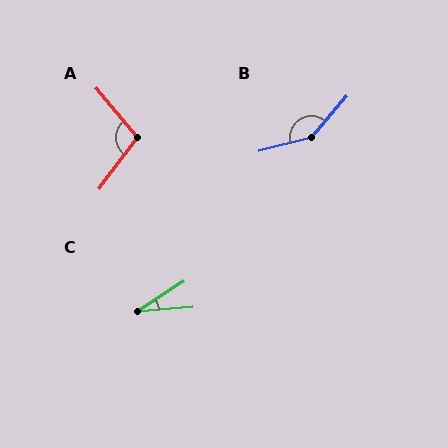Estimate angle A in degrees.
Approximately 103 degrees.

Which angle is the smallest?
C, at approximately 28 degrees.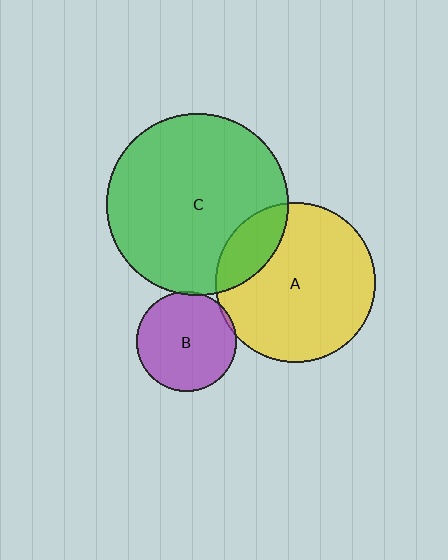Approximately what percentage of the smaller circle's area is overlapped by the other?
Approximately 5%.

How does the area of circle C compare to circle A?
Approximately 1.3 times.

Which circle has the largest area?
Circle C (green).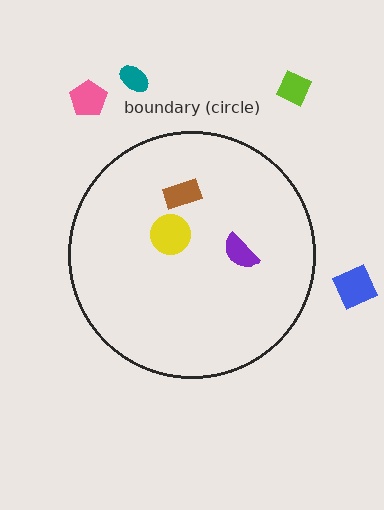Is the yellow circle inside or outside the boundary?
Inside.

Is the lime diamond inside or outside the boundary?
Outside.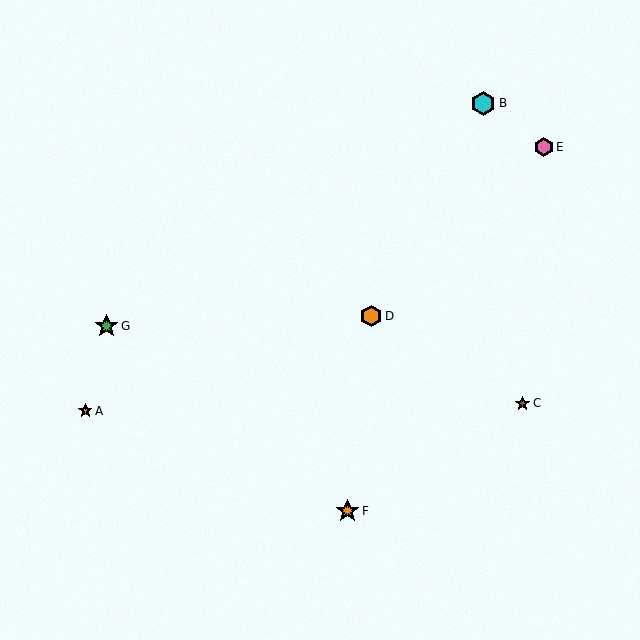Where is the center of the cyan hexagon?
The center of the cyan hexagon is at (483, 103).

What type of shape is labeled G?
Shape G is a green star.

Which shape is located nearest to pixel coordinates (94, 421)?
The orange star (labeled A) at (85, 411) is nearest to that location.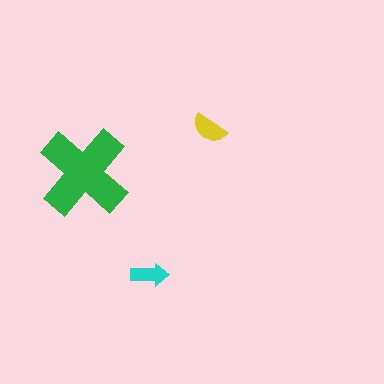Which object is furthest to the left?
The green cross is leftmost.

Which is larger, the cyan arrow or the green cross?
The green cross.